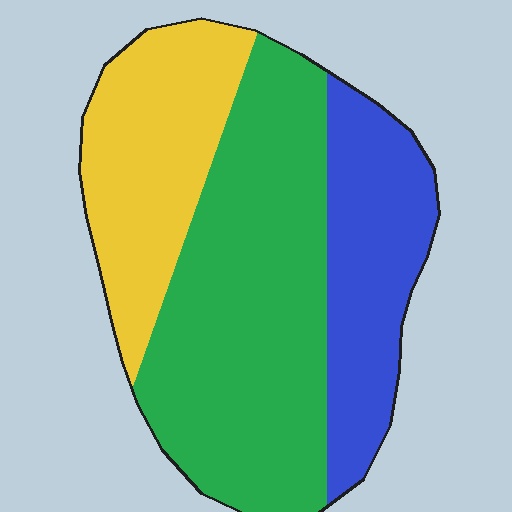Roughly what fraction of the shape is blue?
Blue covers about 25% of the shape.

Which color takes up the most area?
Green, at roughly 50%.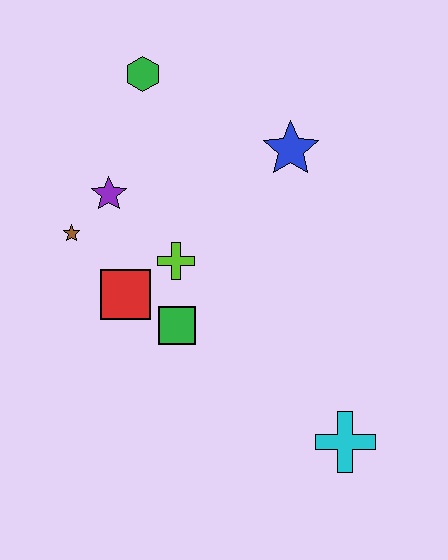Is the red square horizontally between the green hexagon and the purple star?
Yes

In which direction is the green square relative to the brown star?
The green square is to the right of the brown star.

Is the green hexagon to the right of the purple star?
Yes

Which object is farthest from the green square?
The green hexagon is farthest from the green square.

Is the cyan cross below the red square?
Yes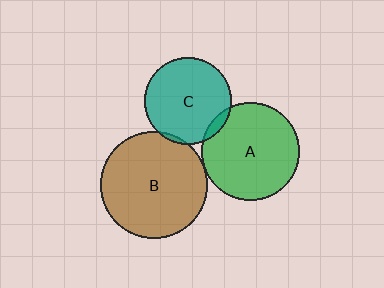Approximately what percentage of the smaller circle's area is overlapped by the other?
Approximately 5%.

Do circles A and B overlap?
Yes.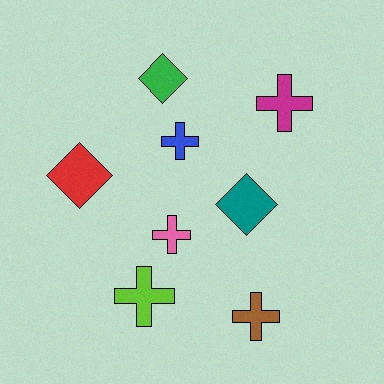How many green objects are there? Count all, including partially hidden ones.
There is 1 green object.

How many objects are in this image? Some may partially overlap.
There are 8 objects.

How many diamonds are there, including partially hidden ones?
There are 3 diamonds.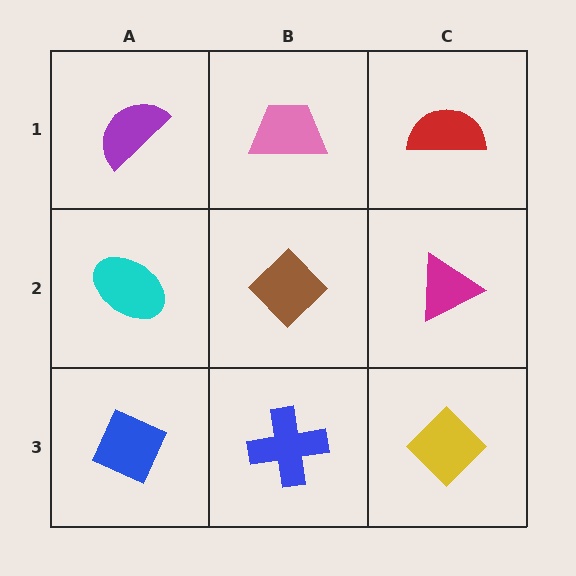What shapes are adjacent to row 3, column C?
A magenta triangle (row 2, column C), a blue cross (row 3, column B).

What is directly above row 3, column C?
A magenta triangle.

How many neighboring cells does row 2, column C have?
3.